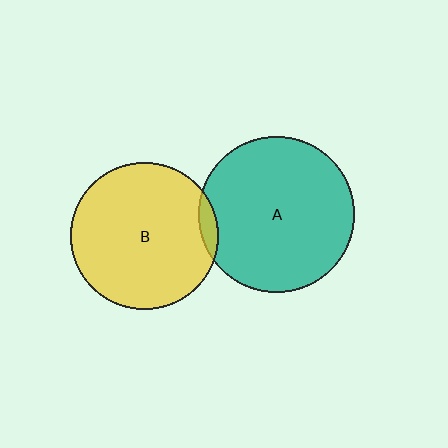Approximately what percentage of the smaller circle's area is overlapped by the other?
Approximately 5%.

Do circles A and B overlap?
Yes.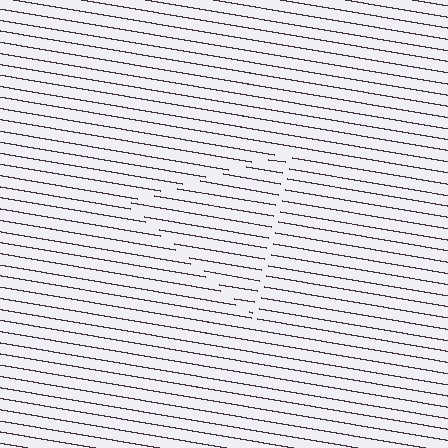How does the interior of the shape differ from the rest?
The interior of the shape contains the same grating, shifted by half a period — the contour is defined by the phase discontinuity where line-ends from the inner and outer gratings abut.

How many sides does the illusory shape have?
3 sides — the line-ends trace a triangle.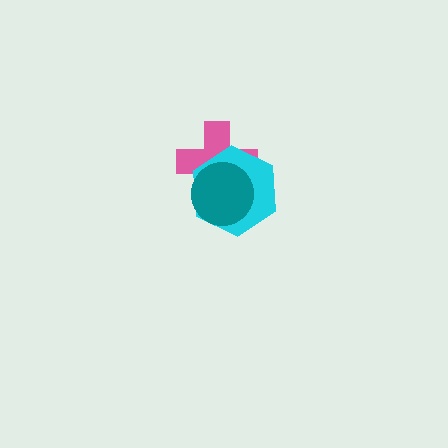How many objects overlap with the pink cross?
2 objects overlap with the pink cross.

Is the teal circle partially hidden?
No, no other shape covers it.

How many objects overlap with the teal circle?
2 objects overlap with the teal circle.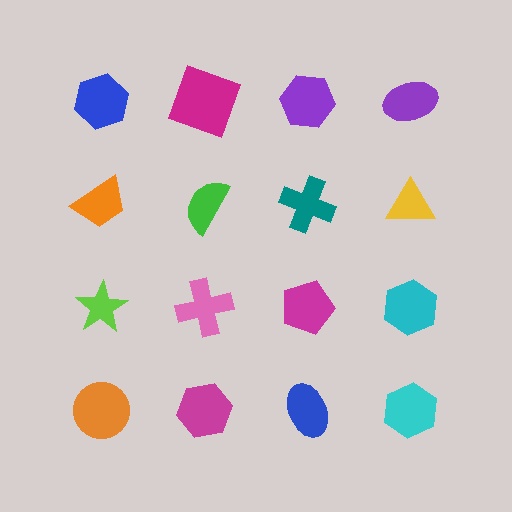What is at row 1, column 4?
A purple ellipse.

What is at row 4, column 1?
An orange circle.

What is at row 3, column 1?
A lime star.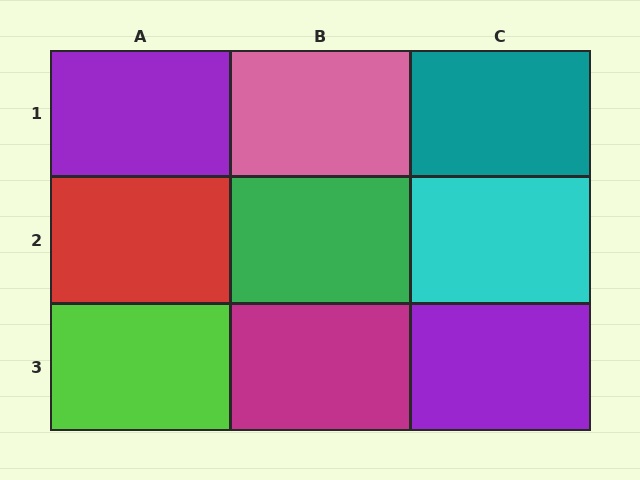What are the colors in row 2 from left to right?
Red, green, cyan.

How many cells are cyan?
1 cell is cyan.